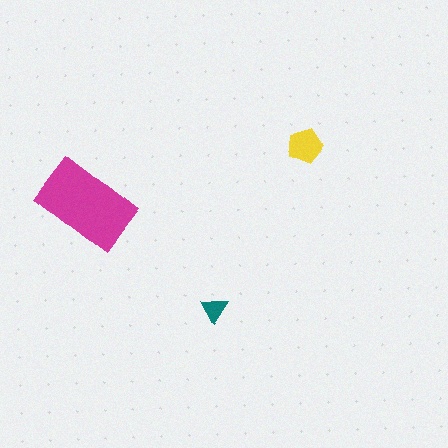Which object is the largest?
The magenta rectangle.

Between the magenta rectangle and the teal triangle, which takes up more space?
The magenta rectangle.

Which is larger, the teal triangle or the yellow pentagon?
The yellow pentagon.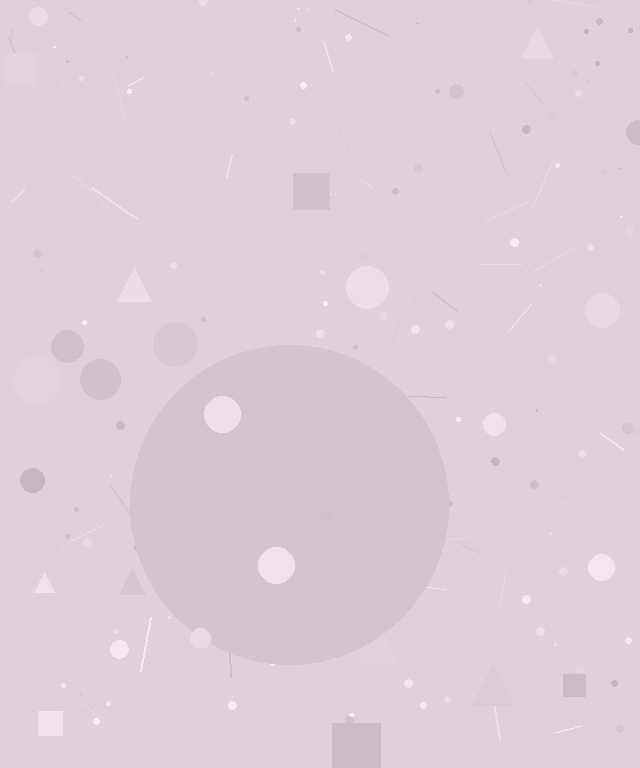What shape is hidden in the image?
A circle is hidden in the image.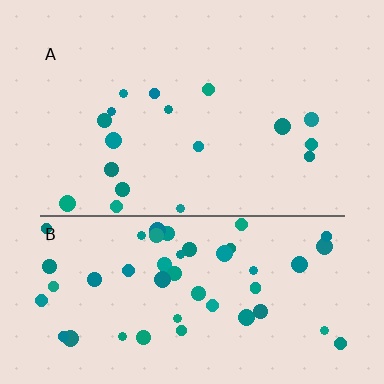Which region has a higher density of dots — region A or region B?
B (the bottom).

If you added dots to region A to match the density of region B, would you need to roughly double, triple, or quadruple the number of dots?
Approximately triple.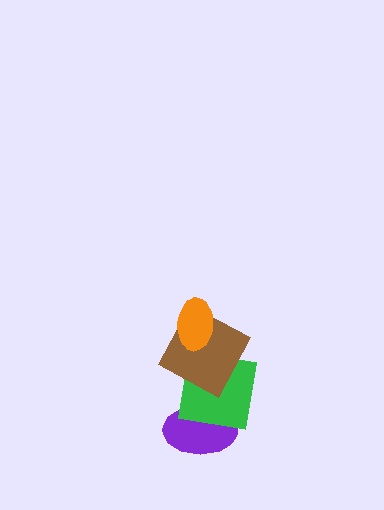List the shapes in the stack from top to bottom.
From top to bottom: the orange ellipse, the brown square, the green square, the purple ellipse.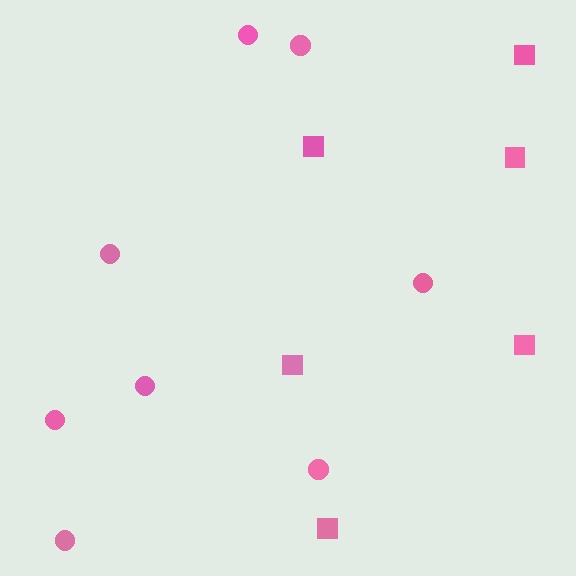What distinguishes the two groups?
There are 2 groups: one group of squares (6) and one group of circles (8).